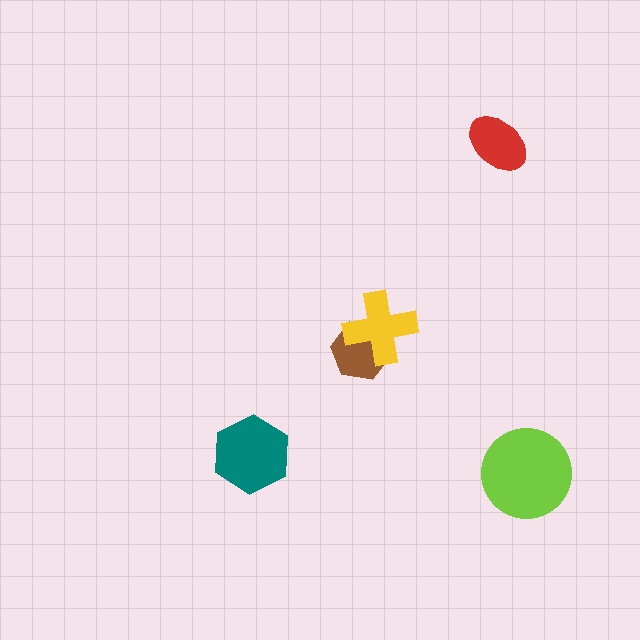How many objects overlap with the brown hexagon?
1 object overlaps with the brown hexagon.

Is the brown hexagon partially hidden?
Yes, it is partially covered by another shape.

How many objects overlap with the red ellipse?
0 objects overlap with the red ellipse.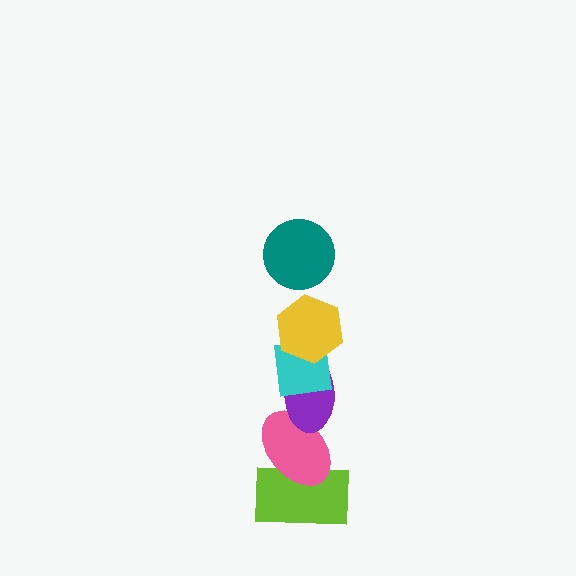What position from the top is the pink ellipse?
The pink ellipse is 5th from the top.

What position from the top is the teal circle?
The teal circle is 1st from the top.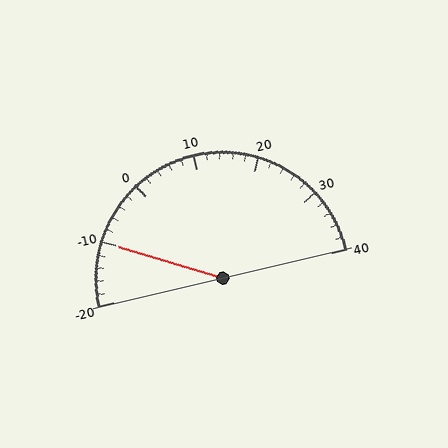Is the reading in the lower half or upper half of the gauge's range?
The reading is in the lower half of the range (-20 to 40).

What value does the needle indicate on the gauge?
The needle indicates approximately -10.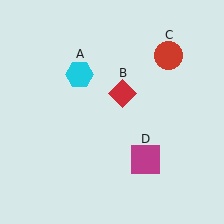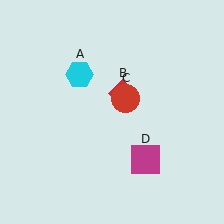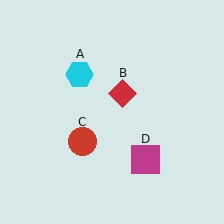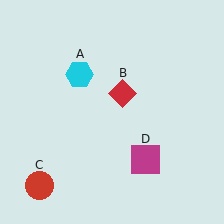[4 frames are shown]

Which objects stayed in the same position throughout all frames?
Cyan hexagon (object A) and red diamond (object B) and magenta square (object D) remained stationary.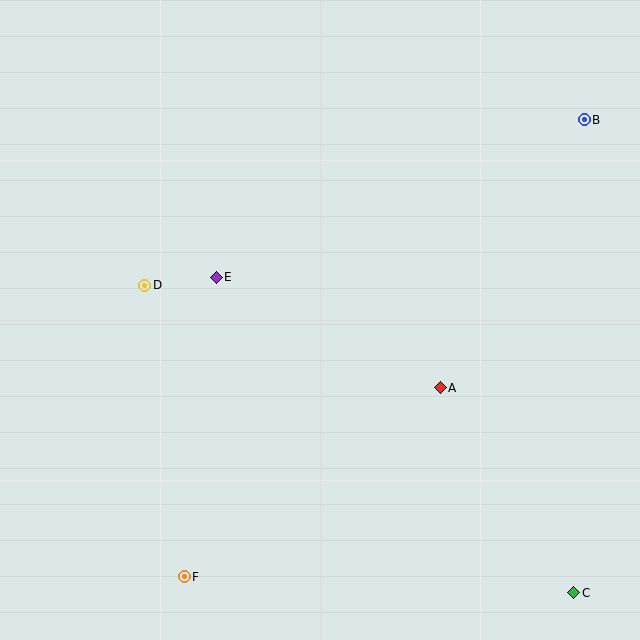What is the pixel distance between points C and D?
The distance between C and D is 528 pixels.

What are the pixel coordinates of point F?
Point F is at (184, 577).